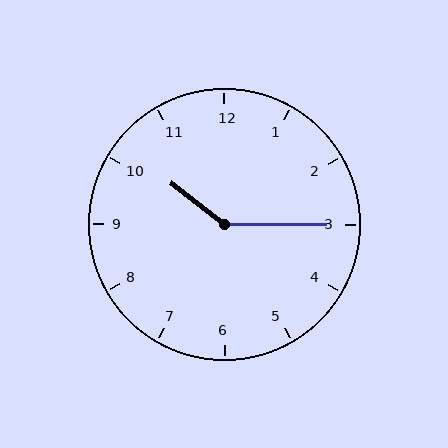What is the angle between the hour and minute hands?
Approximately 142 degrees.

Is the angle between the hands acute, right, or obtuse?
It is obtuse.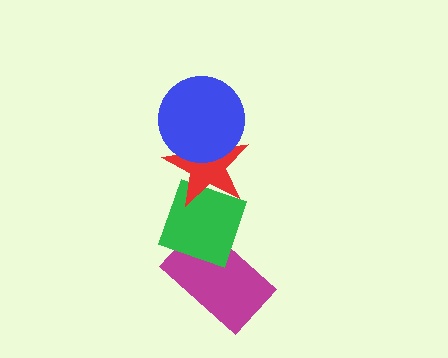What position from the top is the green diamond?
The green diamond is 3rd from the top.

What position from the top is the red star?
The red star is 2nd from the top.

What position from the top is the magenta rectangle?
The magenta rectangle is 4th from the top.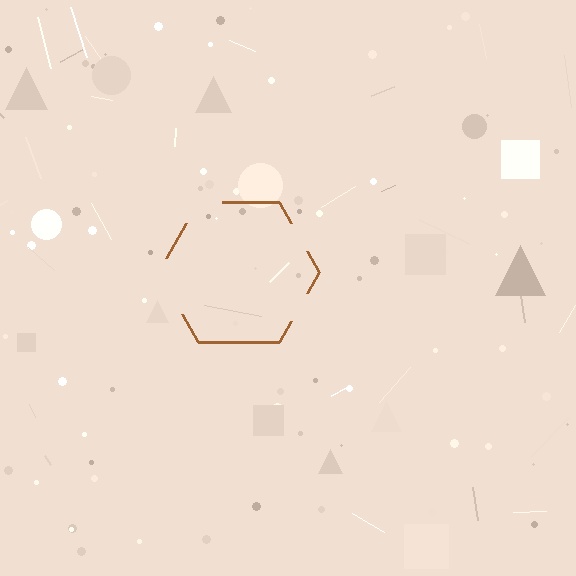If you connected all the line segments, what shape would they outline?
They would outline a hexagon.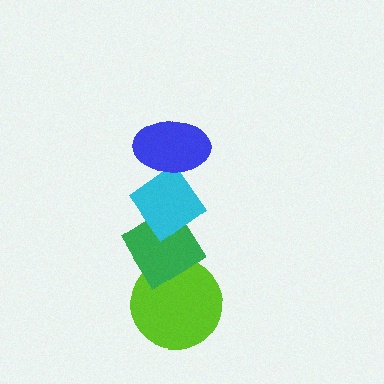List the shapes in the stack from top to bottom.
From top to bottom: the blue ellipse, the cyan diamond, the green diamond, the lime circle.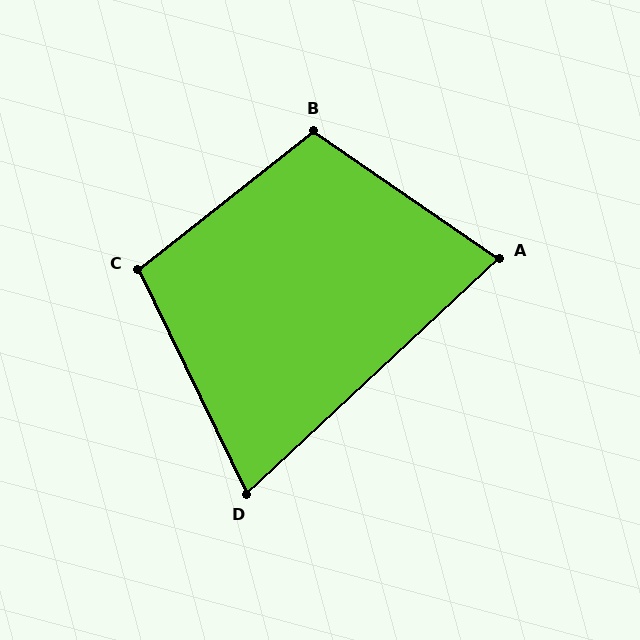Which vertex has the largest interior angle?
B, at approximately 107 degrees.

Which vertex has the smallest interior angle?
D, at approximately 73 degrees.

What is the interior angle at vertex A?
Approximately 78 degrees (acute).